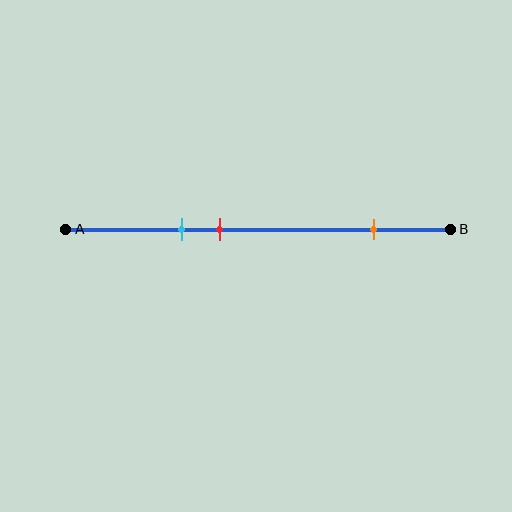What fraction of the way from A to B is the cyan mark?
The cyan mark is approximately 30% (0.3) of the way from A to B.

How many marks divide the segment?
There are 3 marks dividing the segment.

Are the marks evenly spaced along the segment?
No, the marks are not evenly spaced.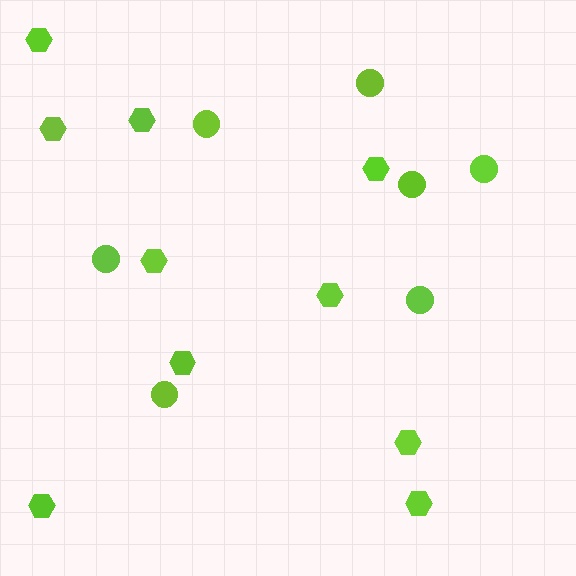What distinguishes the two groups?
There are 2 groups: one group of hexagons (10) and one group of circles (7).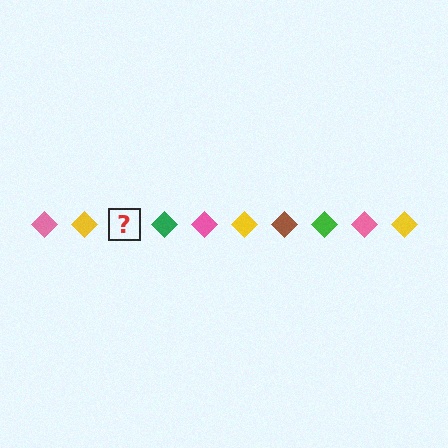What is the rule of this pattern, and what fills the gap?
The rule is that the pattern cycles through pink, yellow, brown, green diamonds. The gap should be filled with a brown diamond.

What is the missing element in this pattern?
The missing element is a brown diamond.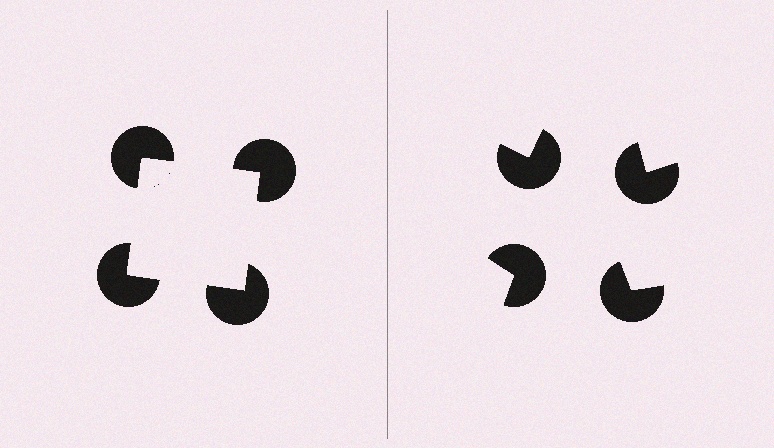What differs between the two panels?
The pac-man discs are positioned identically on both sides; only the wedge orientations differ. On the left they align to a square; on the right they are misaligned.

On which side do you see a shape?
An illusory square appears on the left side. On the right side the wedge cuts are rotated, so no coherent shape forms.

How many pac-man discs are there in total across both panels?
8 — 4 on each side.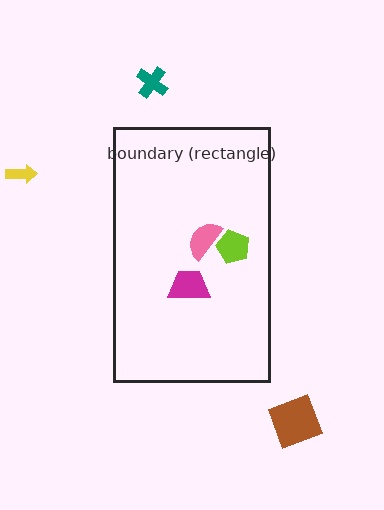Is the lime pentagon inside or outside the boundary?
Inside.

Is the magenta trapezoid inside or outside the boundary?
Inside.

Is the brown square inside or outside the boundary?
Outside.